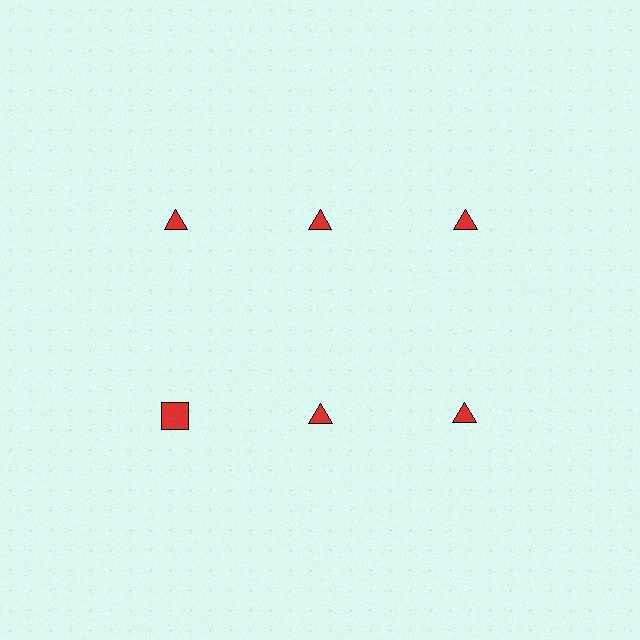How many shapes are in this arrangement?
There are 6 shapes arranged in a grid pattern.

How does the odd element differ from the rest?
It has a different shape: square instead of triangle.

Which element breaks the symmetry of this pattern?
The red square in the second row, leftmost column breaks the symmetry. All other shapes are red triangles.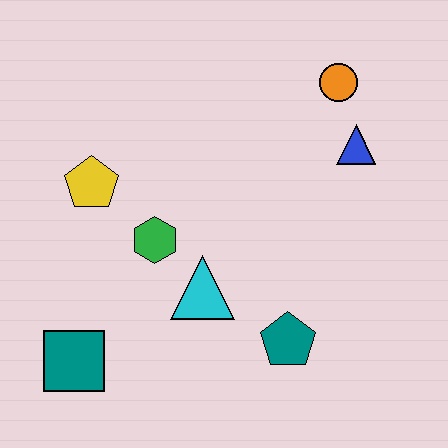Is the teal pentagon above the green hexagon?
No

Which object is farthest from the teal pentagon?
The orange circle is farthest from the teal pentagon.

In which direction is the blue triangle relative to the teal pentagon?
The blue triangle is above the teal pentagon.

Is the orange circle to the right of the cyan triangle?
Yes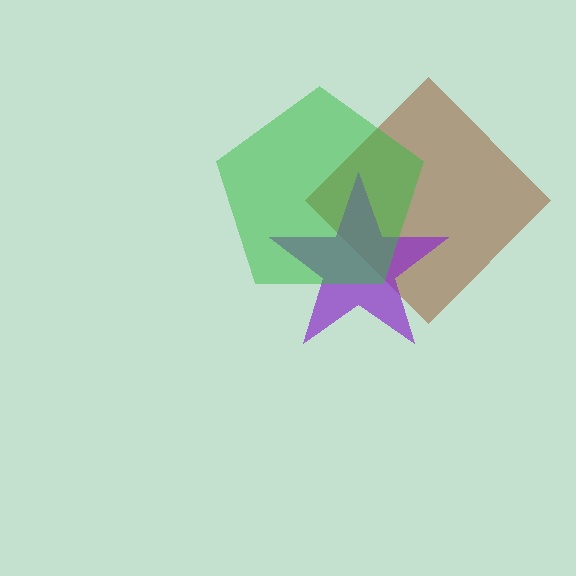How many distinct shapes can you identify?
There are 3 distinct shapes: a brown diamond, a purple star, a green pentagon.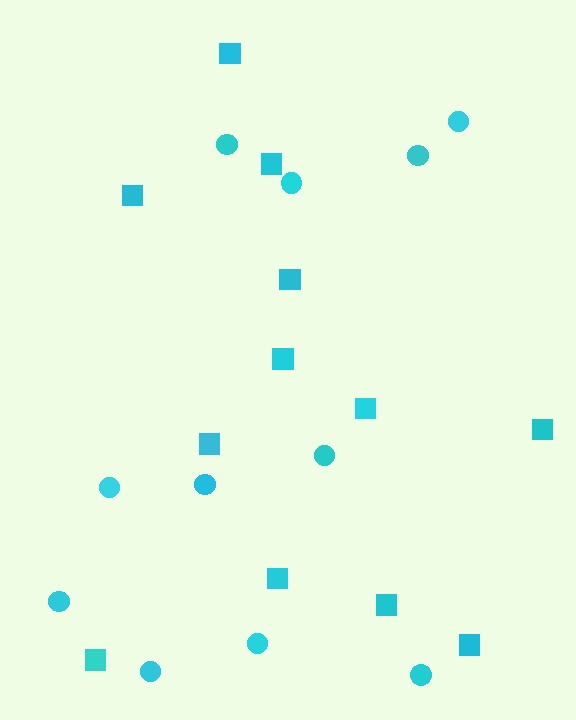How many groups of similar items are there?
There are 2 groups: one group of squares (12) and one group of circles (11).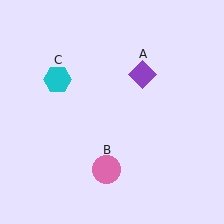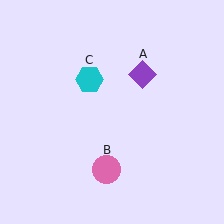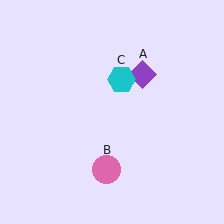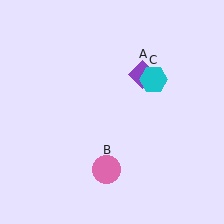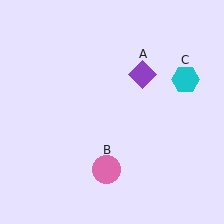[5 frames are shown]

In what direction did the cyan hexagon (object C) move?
The cyan hexagon (object C) moved right.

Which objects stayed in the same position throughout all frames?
Purple diamond (object A) and pink circle (object B) remained stationary.